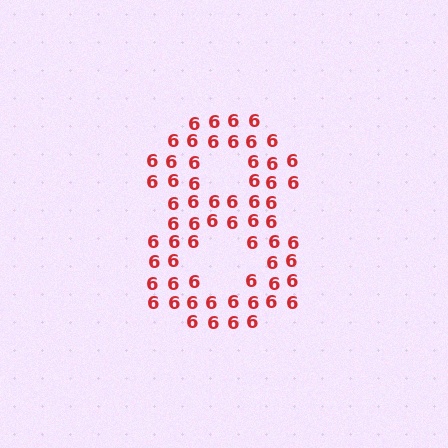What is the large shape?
The large shape is the digit 8.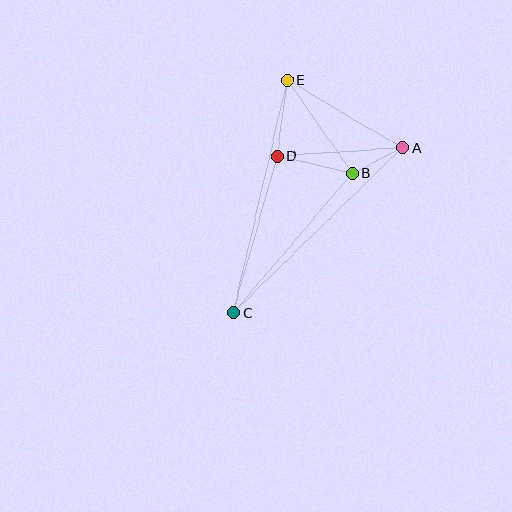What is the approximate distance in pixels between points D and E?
The distance between D and E is approximately 76 pixels.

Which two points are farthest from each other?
Points C and E are farthest from each other.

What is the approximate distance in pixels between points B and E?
The distance between B and E is approximately 113 pixels.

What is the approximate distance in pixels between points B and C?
The distance between B and C is approximately 184 pixels.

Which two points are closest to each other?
Points A and B are closest to each other.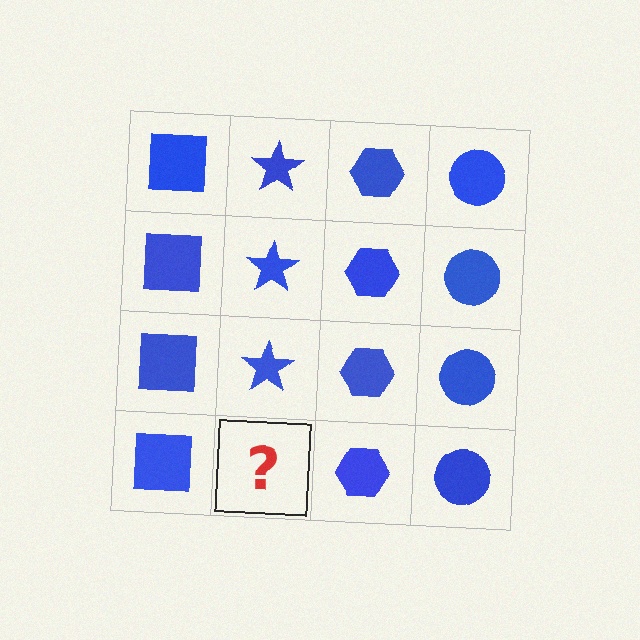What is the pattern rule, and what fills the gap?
The rule is that each column has a consistent shape. The gap should be filled with a blue star.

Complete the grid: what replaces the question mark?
The question mark should be replaced with a blue star.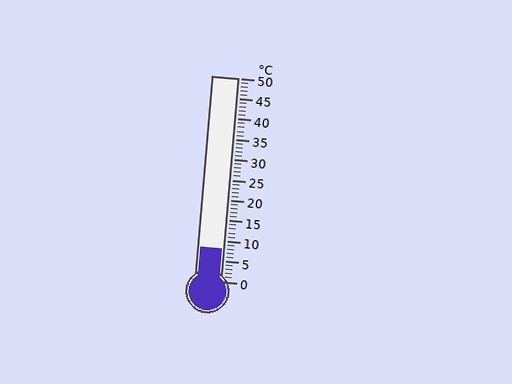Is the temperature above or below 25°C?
The temperature is below 25°C.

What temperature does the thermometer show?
The thermometer shows approximately 8°C.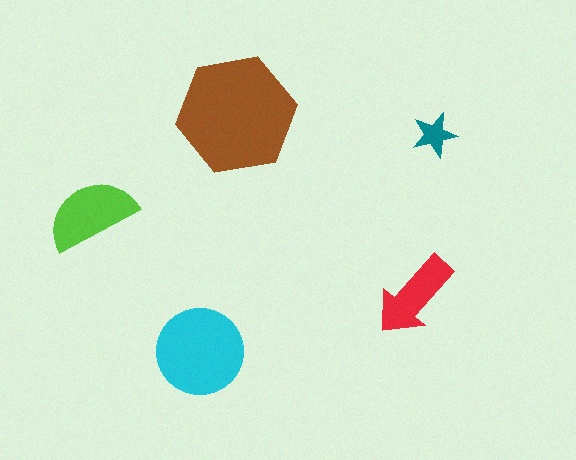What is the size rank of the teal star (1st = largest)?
5th.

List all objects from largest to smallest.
The brown hexagon, the cyan circle, the lime semicircle, the red arrow, the teal star.